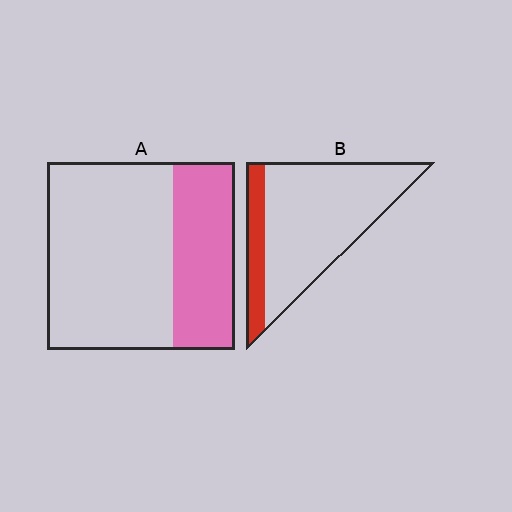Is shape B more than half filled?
No.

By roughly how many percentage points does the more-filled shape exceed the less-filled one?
By roughly 15 percentage points (A over B).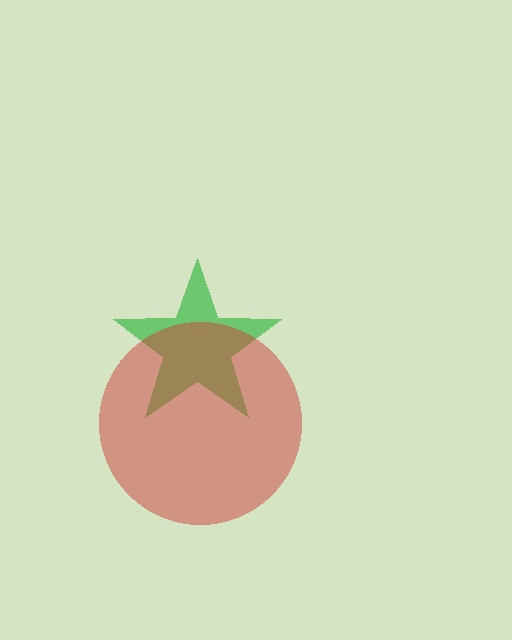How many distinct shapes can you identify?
There are 2 distinct shapes: a green star, a red circle.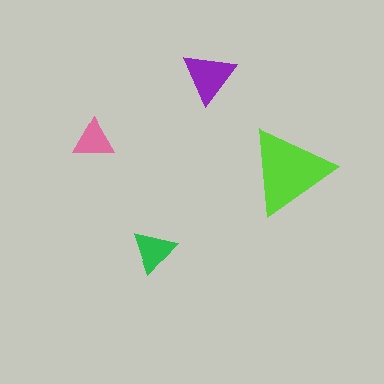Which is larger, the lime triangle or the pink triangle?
The lime one.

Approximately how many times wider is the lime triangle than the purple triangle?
About 1.5 times wider.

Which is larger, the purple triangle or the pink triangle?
The purple one.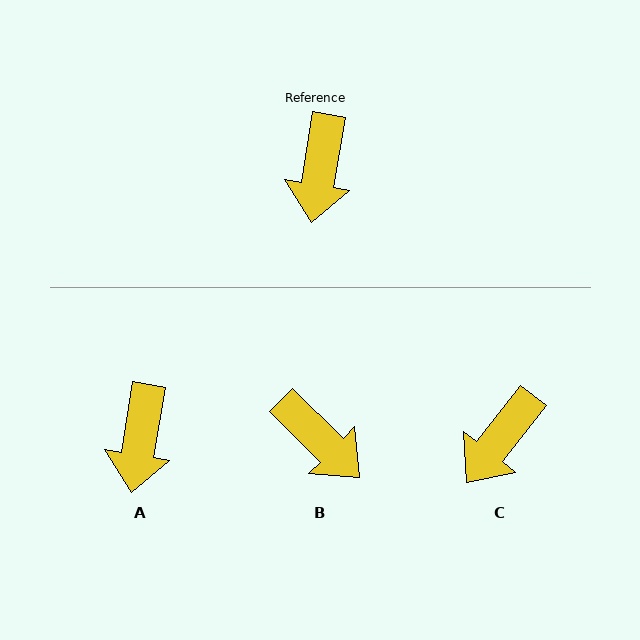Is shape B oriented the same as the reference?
No, it is off by about 55 degrees.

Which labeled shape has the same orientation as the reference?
A.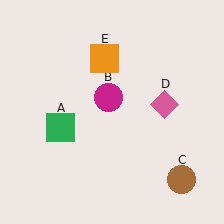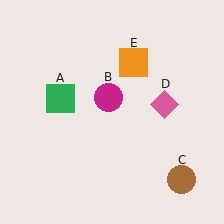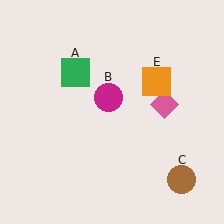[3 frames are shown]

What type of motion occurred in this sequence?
The green square (object A), orange square (object E) rotated clockwise around the center of the scene.